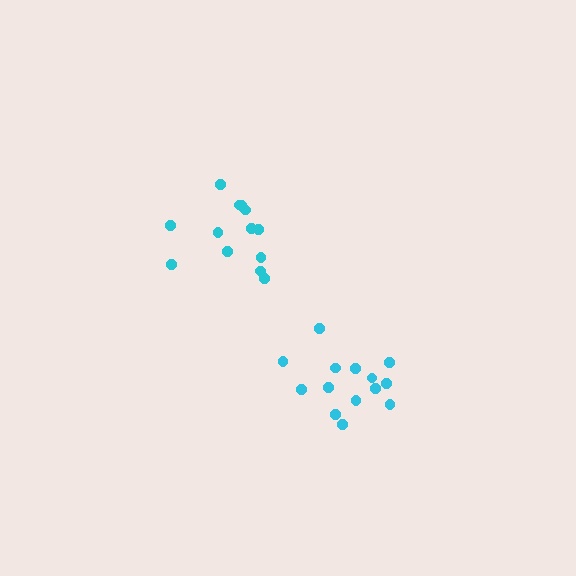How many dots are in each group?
Group 1: 13 dots, Group 2: 14 dots (27 total).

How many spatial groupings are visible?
There are 2 spatial groupings.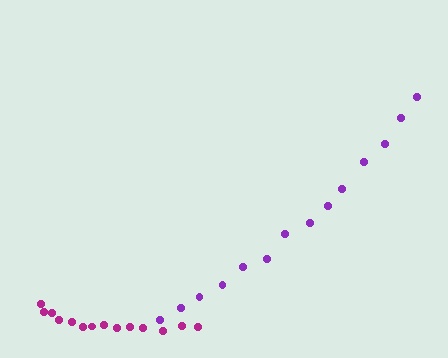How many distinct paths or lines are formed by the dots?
There are 2 distinct paths.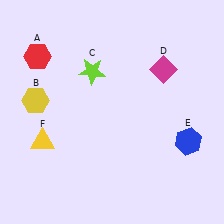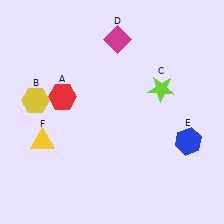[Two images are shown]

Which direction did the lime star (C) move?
The lime star (C) moved right.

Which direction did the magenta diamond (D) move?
The magenta diamond (D) moved left.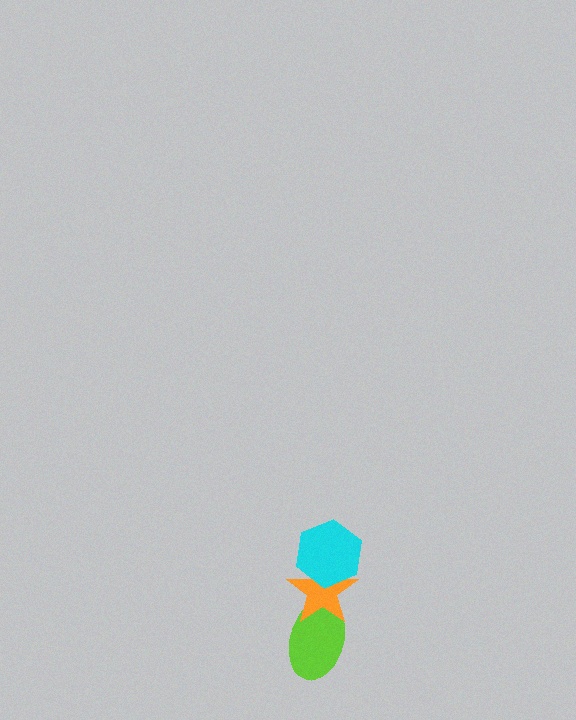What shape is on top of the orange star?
The cyan hexagon is on top of the orange star.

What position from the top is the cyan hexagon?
The cyan hexagon is 1st from the top.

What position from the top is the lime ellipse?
The lime ellipse is 3rd from the top.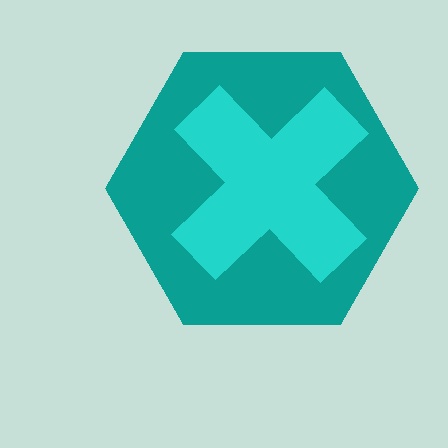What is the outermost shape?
The teal hexagon.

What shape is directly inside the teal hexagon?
The cyan cross.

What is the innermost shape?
The cyan cross.